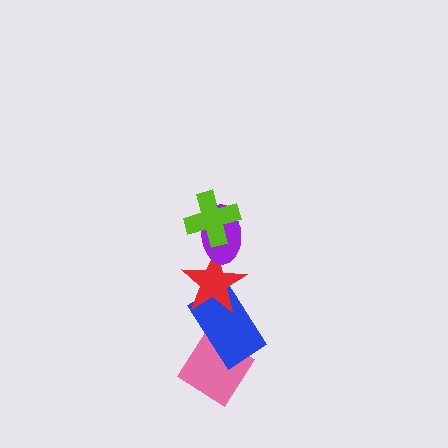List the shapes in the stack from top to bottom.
From top to bottom: the lime cross, the purple ellipse, the red star, the blue rectangle, the pink diamond.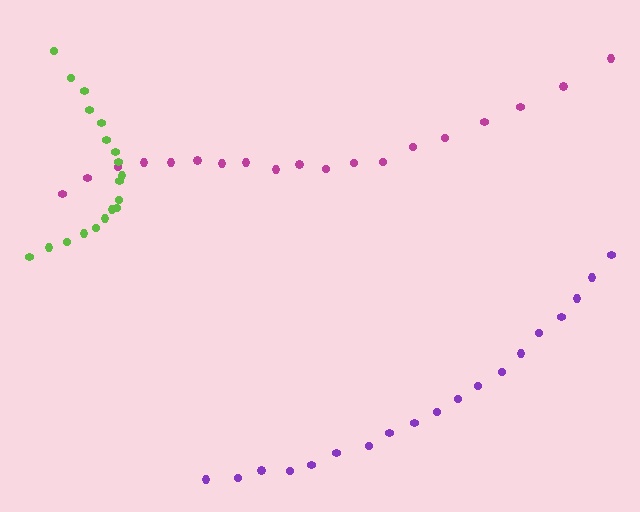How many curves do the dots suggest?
There are 3 distinct paths.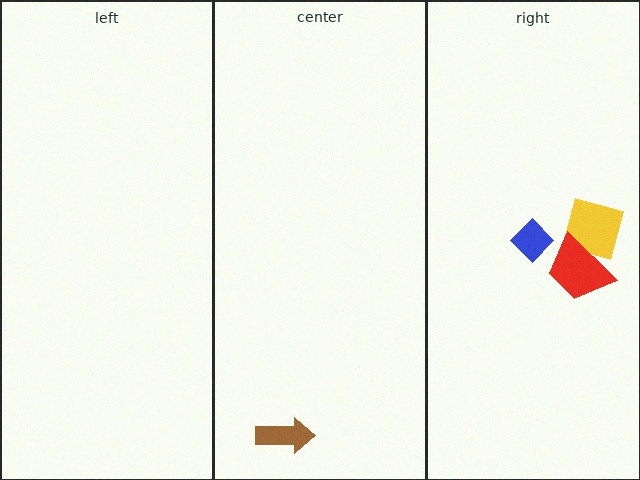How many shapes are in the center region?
1.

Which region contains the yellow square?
The right region.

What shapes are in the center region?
The brown arrow.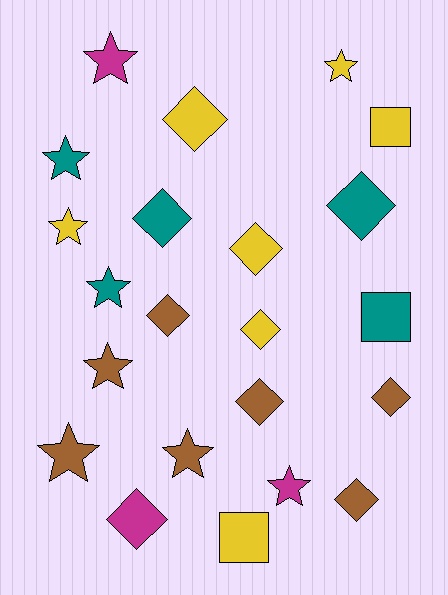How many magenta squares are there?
There are no magenta squares.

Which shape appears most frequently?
Diamond, with 10 objects.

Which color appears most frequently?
Yellow, with 7 objects.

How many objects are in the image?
There are 22 objects.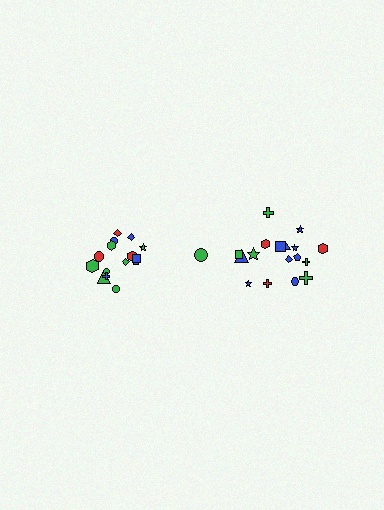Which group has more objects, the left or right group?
The right group.